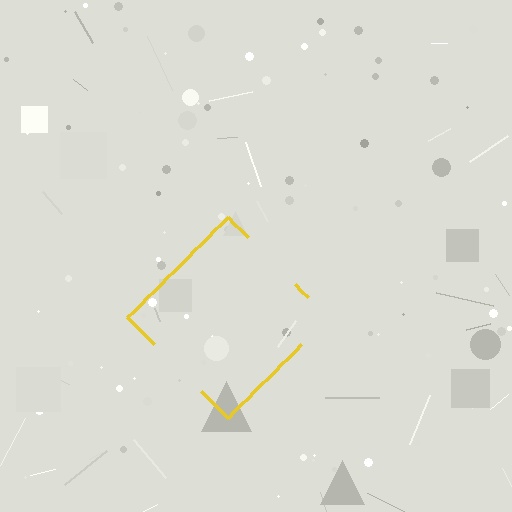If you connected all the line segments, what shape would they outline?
They would outline a diamond.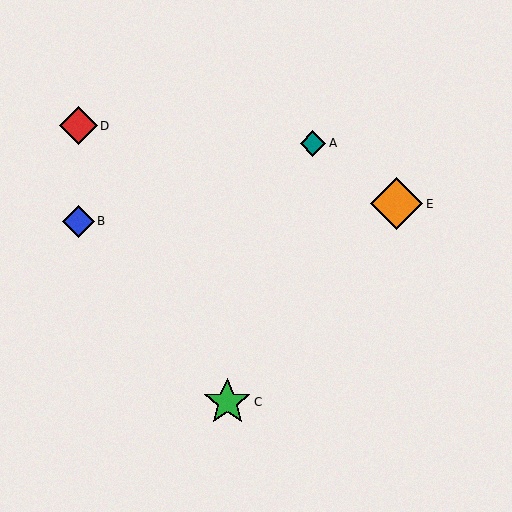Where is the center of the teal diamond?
The center of the teal diamond is at (313, 143).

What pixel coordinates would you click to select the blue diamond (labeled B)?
Click at (78, 221) to select the blue diamond B.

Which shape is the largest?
The orange diamond (labeled E) is the largest.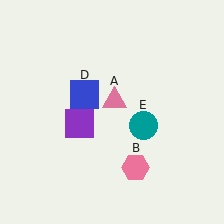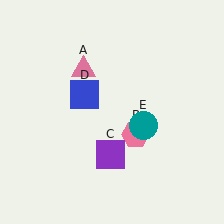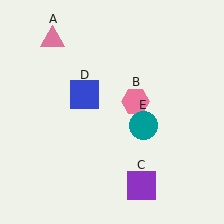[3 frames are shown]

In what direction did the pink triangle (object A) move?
The pink triangle (object A) moved up and to the left.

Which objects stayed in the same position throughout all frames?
Blue square (object D) and teal circle (object E) remained stationary.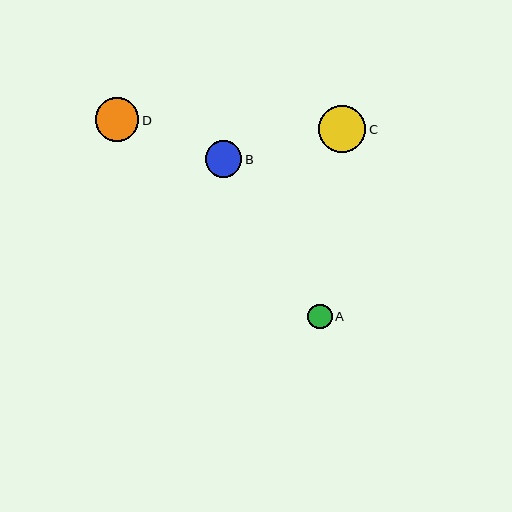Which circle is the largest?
Circle C is the largest with a size of approximately 48 pixels.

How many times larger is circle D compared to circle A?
Circle D is approximately 1.8 times the size of circle A.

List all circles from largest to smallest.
From largest to smallest: C, D, B, A.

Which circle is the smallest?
Circle A is the smallest with a size of approximately 25 pixels.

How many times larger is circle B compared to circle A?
Circle B is approximately 1.5 times the size of circle A.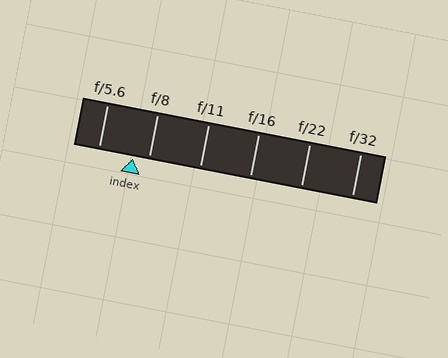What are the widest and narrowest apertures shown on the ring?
The widest aperture shown is f/5.6 and the narrowest is f/32.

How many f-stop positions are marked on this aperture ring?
There are 6 f-stop positions marked.